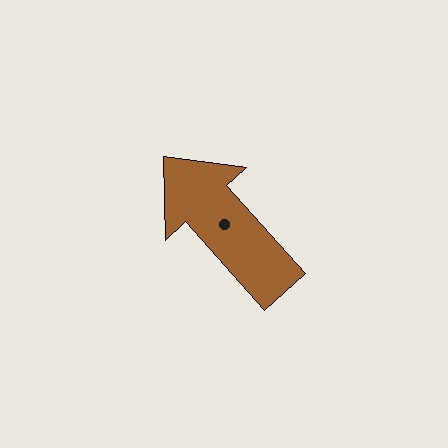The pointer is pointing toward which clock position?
Roughly 11 o'clock.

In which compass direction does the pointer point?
Northwest.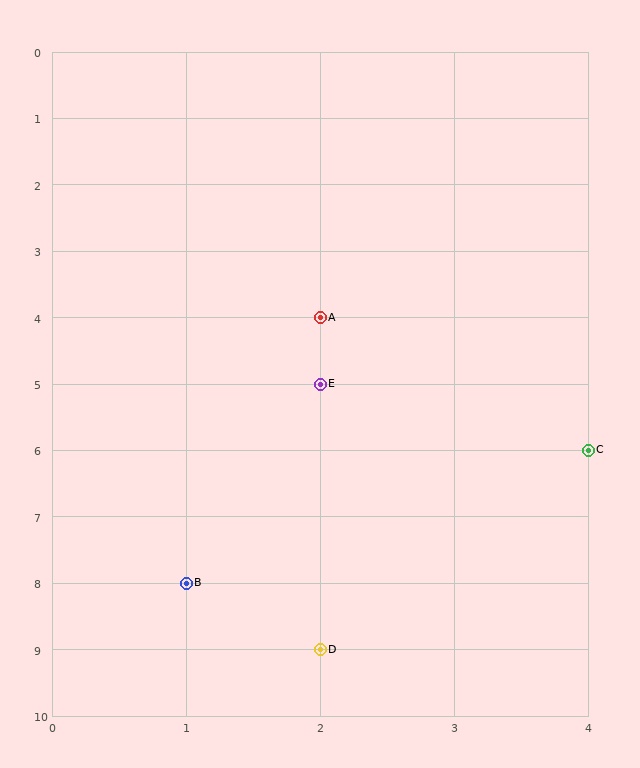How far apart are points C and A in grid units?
Points C and A are 2 columns and 2 rows apart (about 2.8 grid units diagonally).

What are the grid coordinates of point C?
Point C is at grid coordinates (4, 6).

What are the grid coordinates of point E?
Point E is at grid coordinates (2, 5).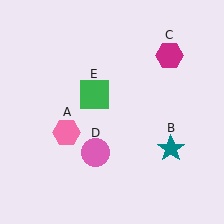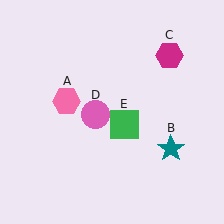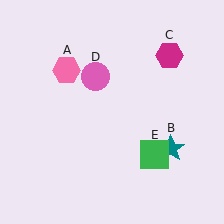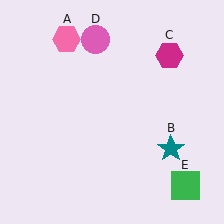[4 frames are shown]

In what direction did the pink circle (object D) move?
The pink circle (object D) moved up.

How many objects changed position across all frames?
3 objects changed position: pink hexagon (object A), pink circle (object D), green square (object E).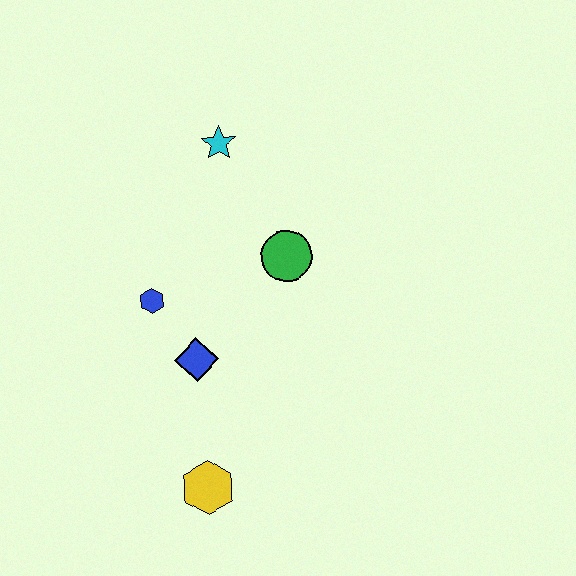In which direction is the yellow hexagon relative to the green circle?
The yellow hexagon is below the green circle.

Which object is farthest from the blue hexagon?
The yellow hexagon is farthest from the blue hexagon.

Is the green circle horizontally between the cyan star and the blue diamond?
No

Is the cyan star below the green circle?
No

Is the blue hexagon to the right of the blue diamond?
No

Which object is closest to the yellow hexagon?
The blue diamond is closest to the yellow hexagon.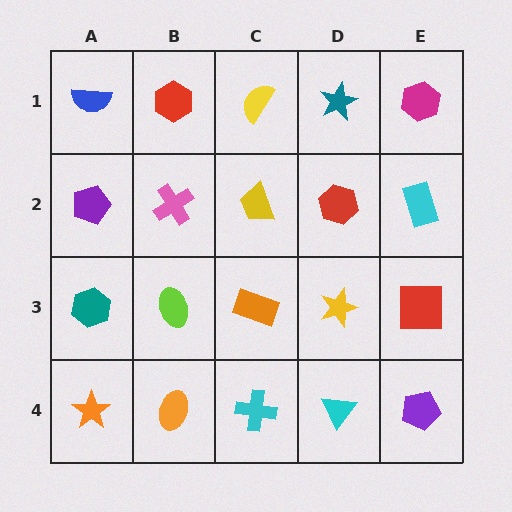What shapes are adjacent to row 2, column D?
A teal star (row 1, column D), a yellow star (row 3, column D), a yellow trapezoid (row 2, column C), a cyan rectangle (row 2, column E).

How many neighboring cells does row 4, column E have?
2.